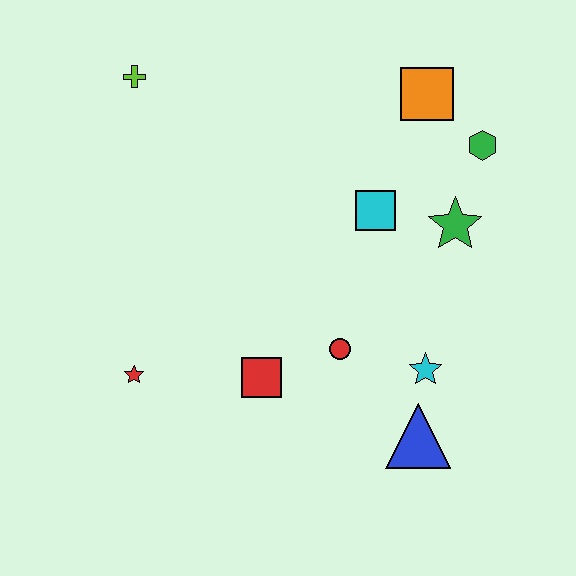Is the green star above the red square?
Yes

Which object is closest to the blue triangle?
The cyan star is closest to the blue triangle.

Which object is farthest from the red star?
The green hexagon is farthest from the red star.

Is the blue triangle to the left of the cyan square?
No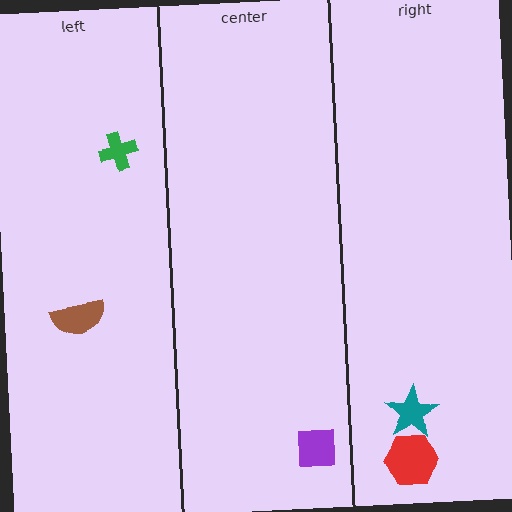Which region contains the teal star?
The right region.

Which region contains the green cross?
The left region.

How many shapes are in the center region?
1.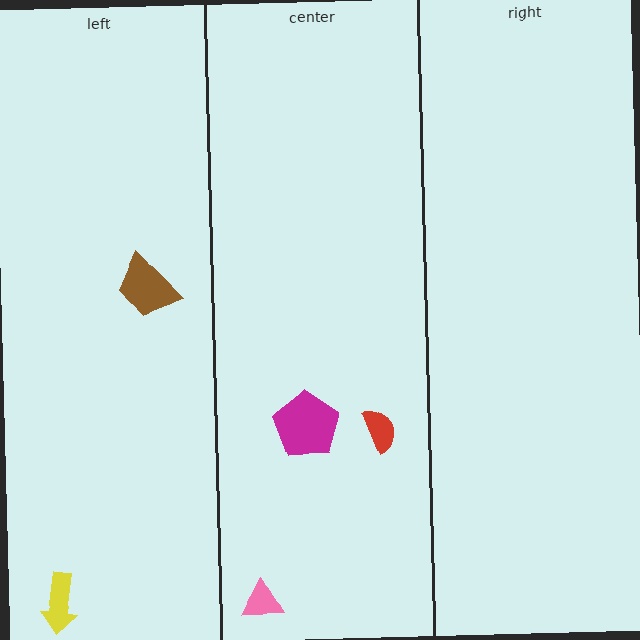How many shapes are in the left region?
2.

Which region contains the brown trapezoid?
The left region.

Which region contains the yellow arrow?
The left region.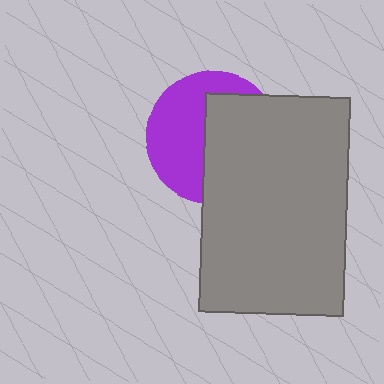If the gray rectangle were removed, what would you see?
You would see the complete purple circle.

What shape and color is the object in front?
The object in front is a gray rectangle.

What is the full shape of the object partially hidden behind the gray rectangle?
The partially hidden object is a purple circle.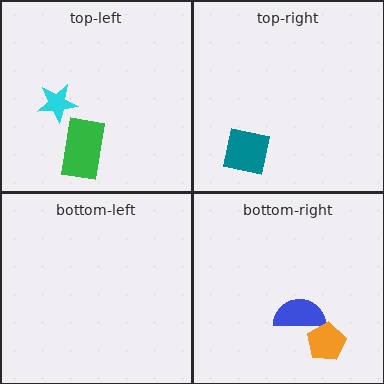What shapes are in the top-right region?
The teal square.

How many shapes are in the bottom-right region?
2.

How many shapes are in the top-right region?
1.